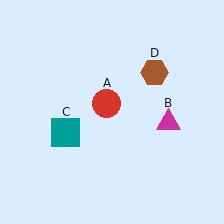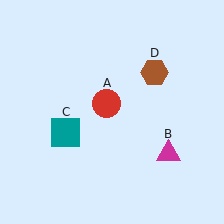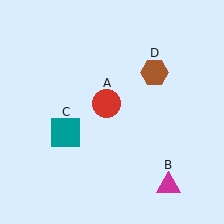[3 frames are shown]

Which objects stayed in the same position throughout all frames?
Red circle (object A) and teal square (object C) and brown hexagon (object D) remained stationary.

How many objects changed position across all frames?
1 object changed position: magenta triangle (object B).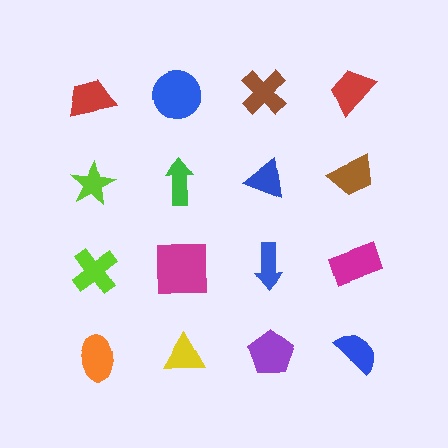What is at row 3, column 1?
A lime cross.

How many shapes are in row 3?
4 shapes.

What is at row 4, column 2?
A yellow triangle.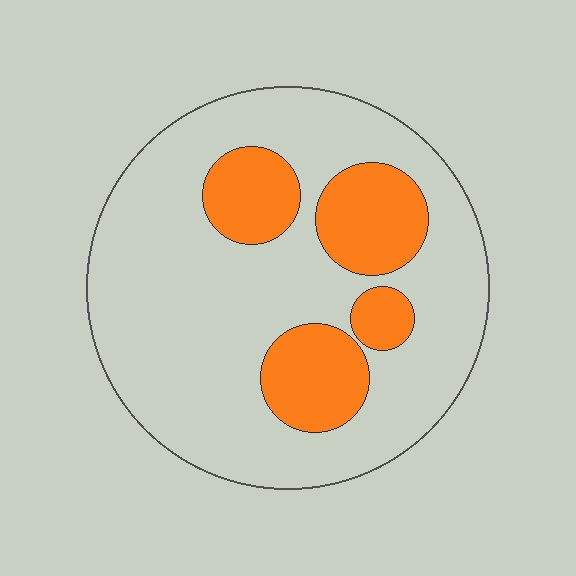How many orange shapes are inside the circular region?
4.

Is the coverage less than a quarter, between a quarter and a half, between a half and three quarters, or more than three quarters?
Less than a quarter.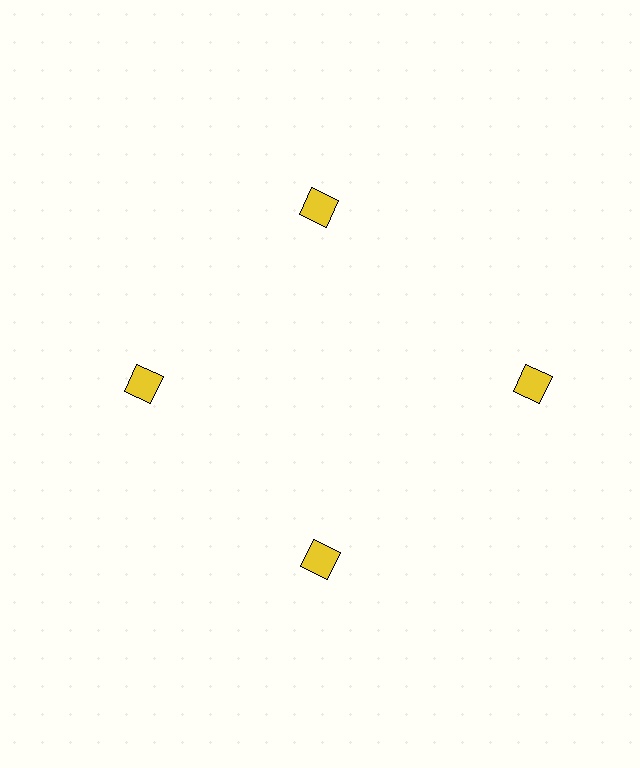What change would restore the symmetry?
The symmetry would be restored by moving it inward, back onto the ring so that all 4 squares sit at equal angles and equal distance from the center.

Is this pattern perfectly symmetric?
No. The 4 yellow squares are arranged in a ring, but one element near the 3 o'clock position is pushed outward from the center, breaking the 4-fold rotational symmetry.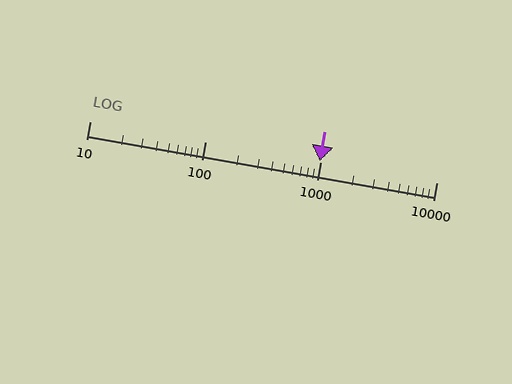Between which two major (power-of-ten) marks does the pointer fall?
The pointer is between 100 and 1000.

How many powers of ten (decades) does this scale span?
The scale spans 3 decades, from 10 to 10000.